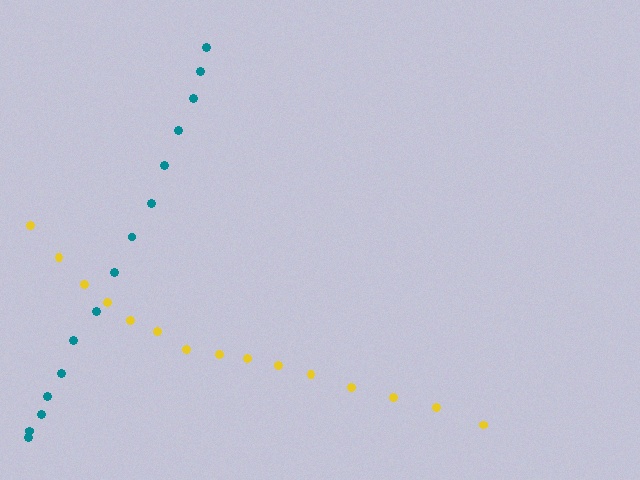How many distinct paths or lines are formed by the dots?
There are 2 distinct paths.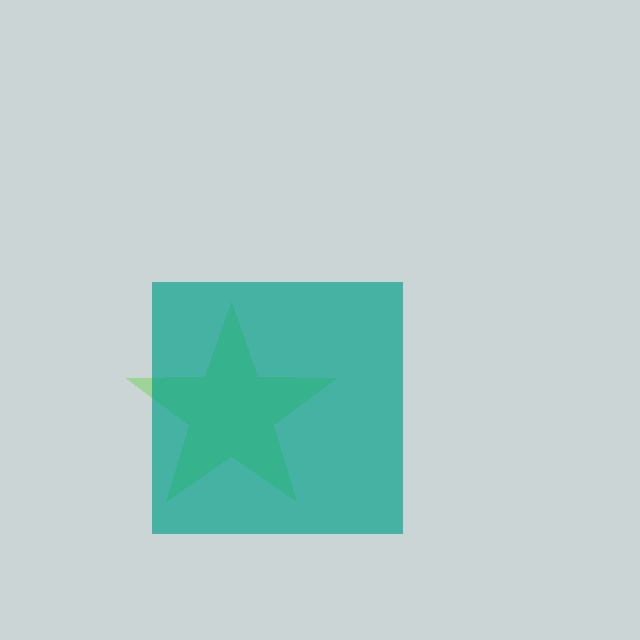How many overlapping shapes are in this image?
There are 2 overlapping shapes in the image.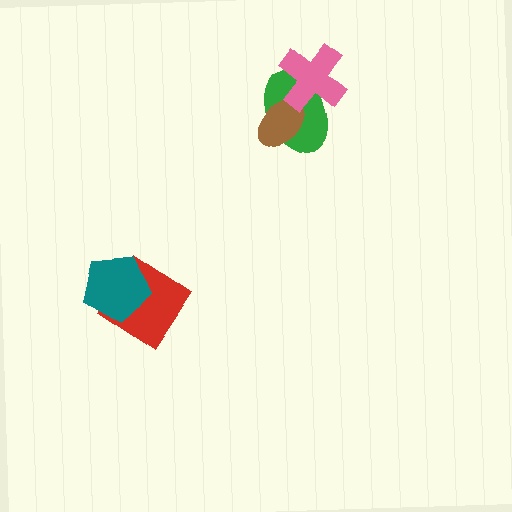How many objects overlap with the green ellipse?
2 objects overlap with the green ellipse.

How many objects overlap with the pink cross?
2 objects overlap with the pink cross.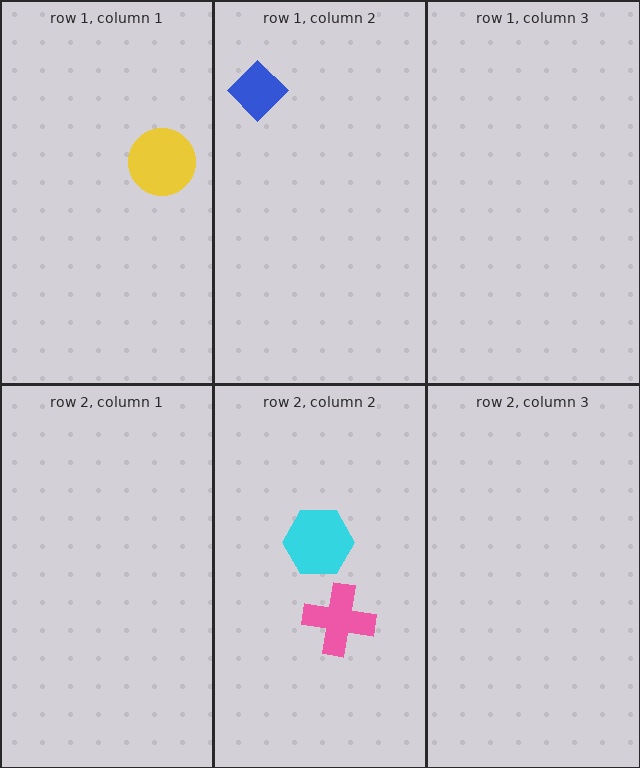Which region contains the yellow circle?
The row 1, column 1 region.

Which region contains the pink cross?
The row 2, column 2 region.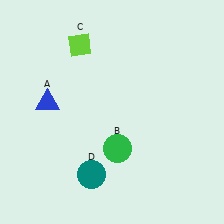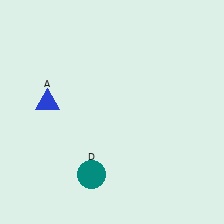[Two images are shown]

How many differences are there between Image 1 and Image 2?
There are 2 differences between the two images.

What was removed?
The green circle (B), the lime diamond (C) were removed in Image 2.